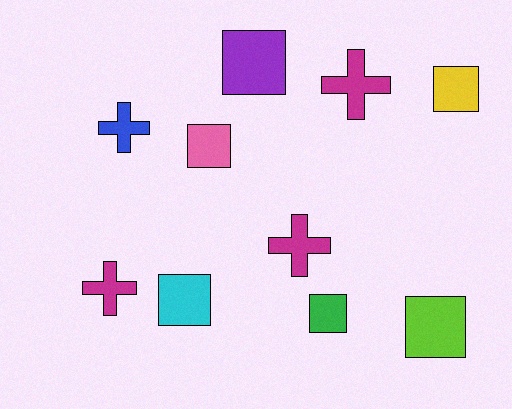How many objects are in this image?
There are 10 objects.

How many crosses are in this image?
There are 4 crosses.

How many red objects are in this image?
There are no red objects.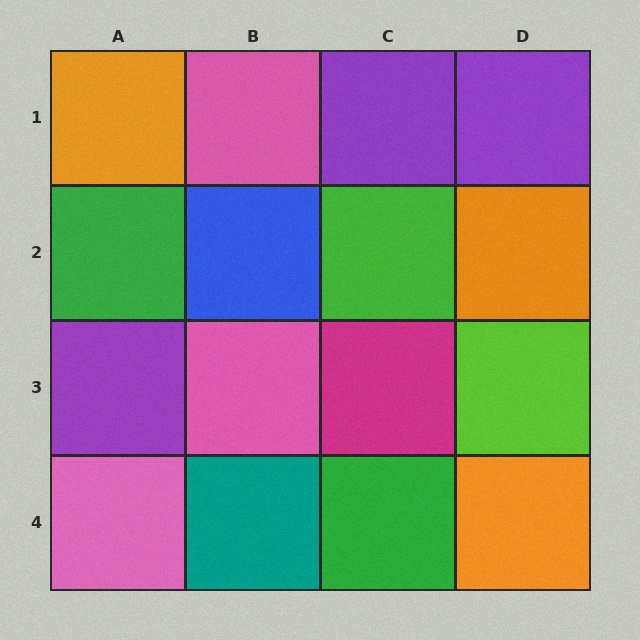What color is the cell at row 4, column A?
Pink.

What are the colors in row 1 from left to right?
Orange, pink, purple, purple.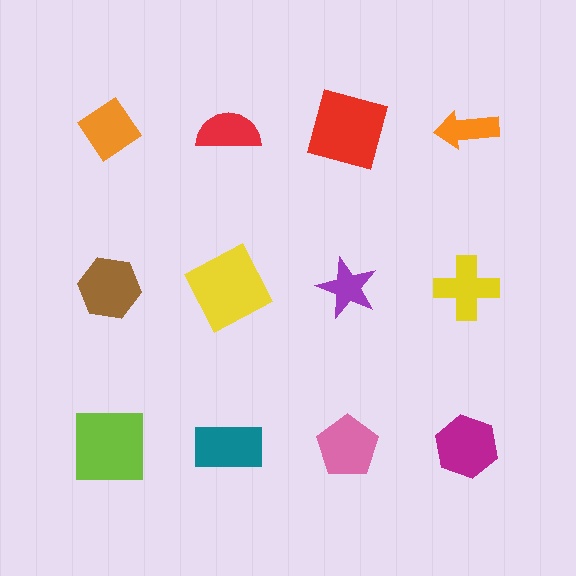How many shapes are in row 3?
4 shapes.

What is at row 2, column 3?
A purple star.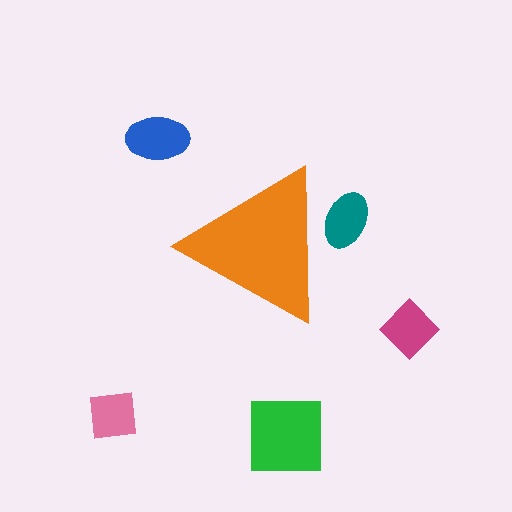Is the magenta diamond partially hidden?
No, the magenta diamond is fully visible.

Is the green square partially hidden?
No, the green square is fully visible.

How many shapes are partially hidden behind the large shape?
1 shape is partially hidden.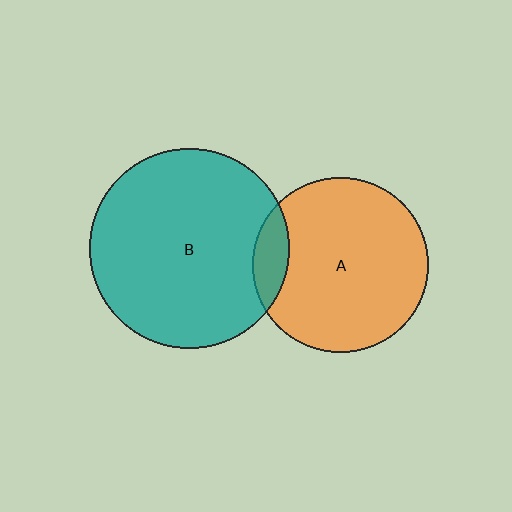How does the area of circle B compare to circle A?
Approximately 1.3 times.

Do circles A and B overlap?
Yes.